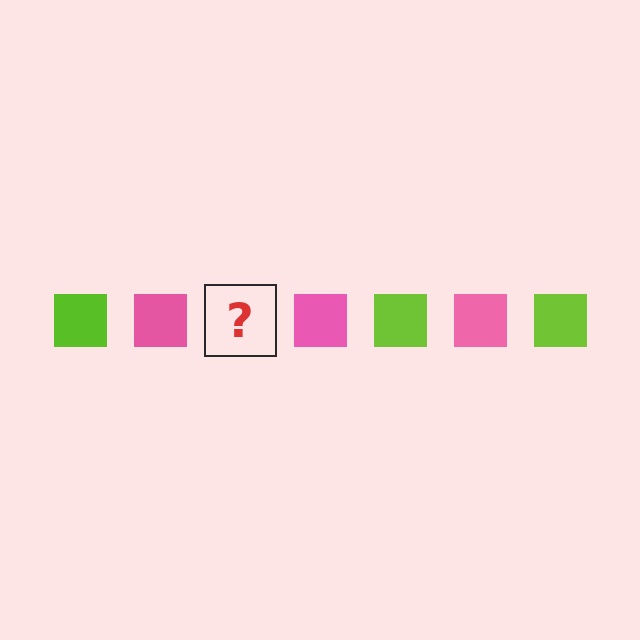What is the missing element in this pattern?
The missing element is a lime square.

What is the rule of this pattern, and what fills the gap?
The rule is that the pattern cycles through lime, pink squares. The gap should be filled with a lime square.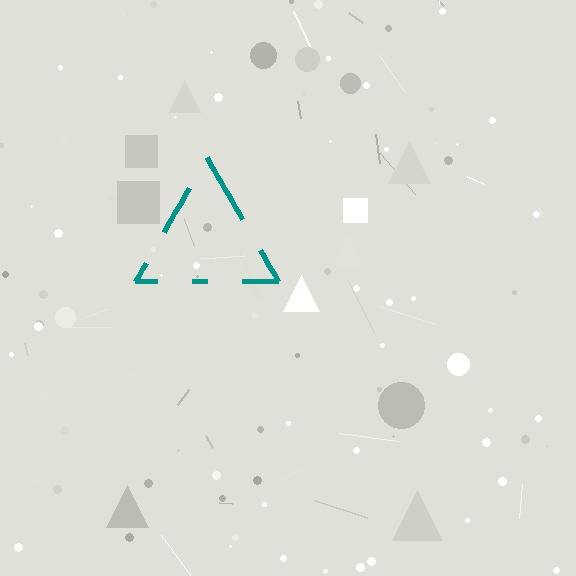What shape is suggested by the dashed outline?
The dashed outline suggests a triangle.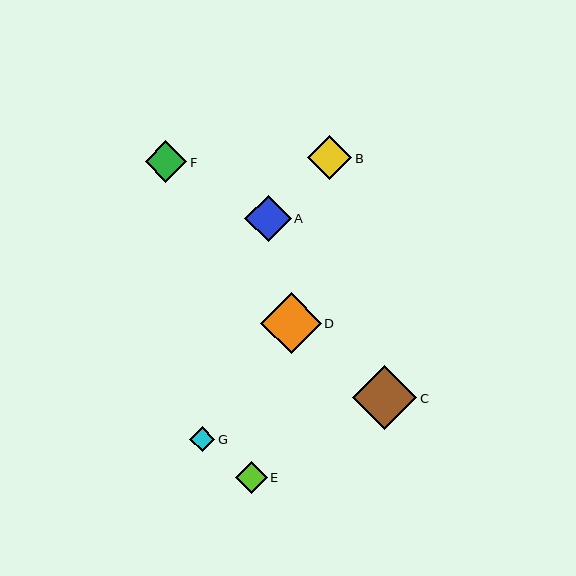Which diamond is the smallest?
Diamond G is the smallest with a size of approximately 26 pixels.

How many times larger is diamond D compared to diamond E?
Diamond D is approximately 1.9 times the size of diamond E.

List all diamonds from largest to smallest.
From largest to smallest: C, D, A, B, F, E, G.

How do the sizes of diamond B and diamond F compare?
Diamond B and diamond F are approximately the same size.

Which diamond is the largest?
Diamond C is the largest with a size of approximately 64 pixels.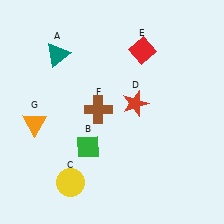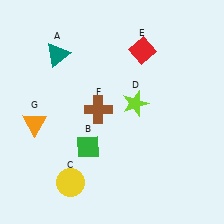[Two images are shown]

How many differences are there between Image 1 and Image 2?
There is 1 difference between the two images.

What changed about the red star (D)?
In Image 1, D is red. In Image 2, it changed to lime.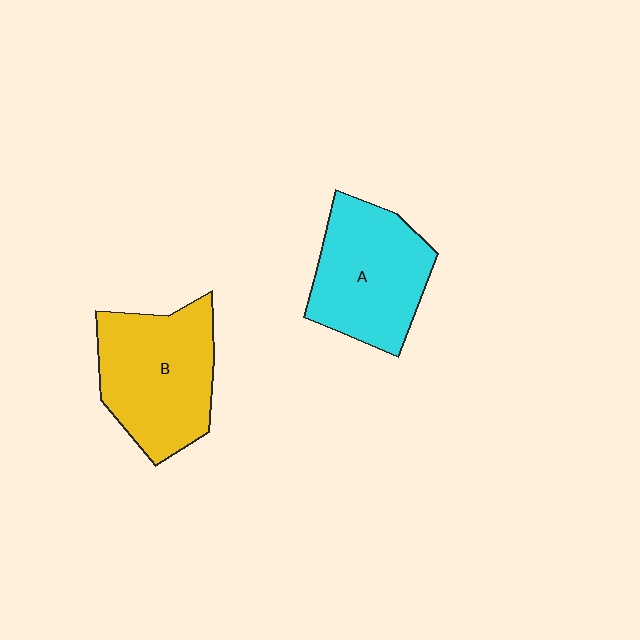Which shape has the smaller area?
Shape A (cyan).